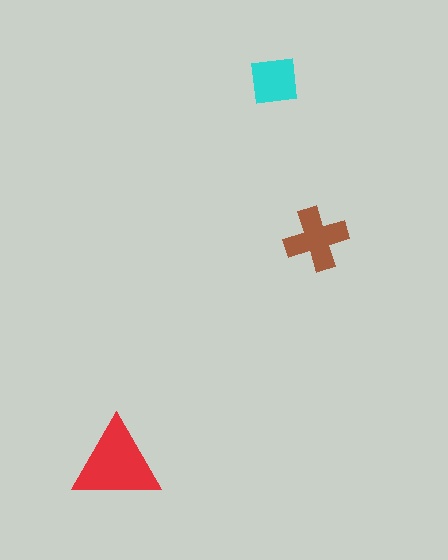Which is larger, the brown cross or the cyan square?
The brown cross.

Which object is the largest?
The red triangle.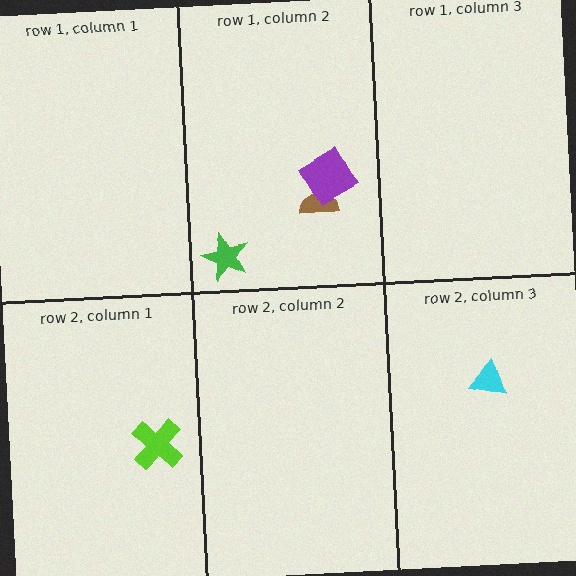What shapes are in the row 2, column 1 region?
The lime cross.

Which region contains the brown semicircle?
The row 1, column 2 region.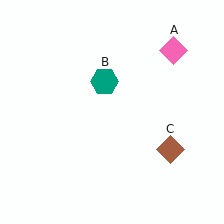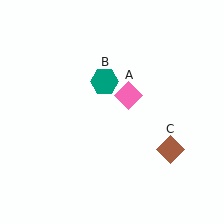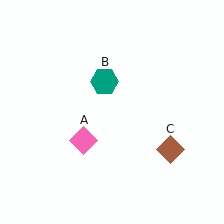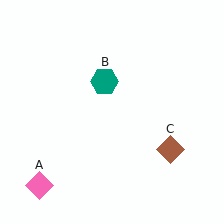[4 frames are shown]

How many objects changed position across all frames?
1 object changed position: pink diamond (object A).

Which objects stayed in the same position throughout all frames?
Teal hexagon (object B) and brown diamond (object C) remained stationary.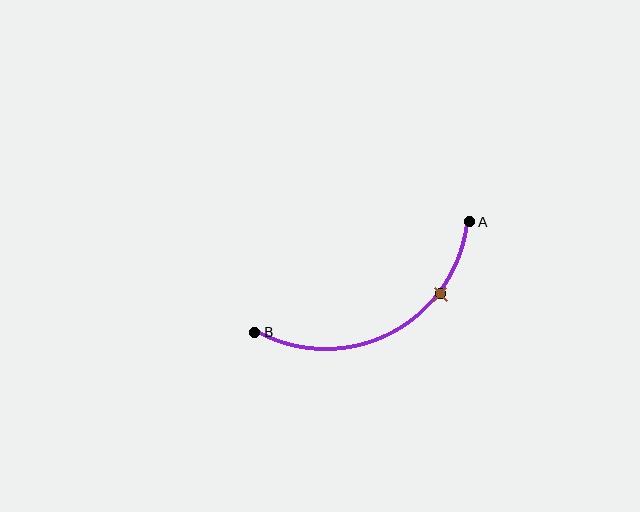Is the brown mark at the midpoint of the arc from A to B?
No. The brown mark lies on the arc but is closer to endpoint A. The arc midpoint would be at the point on the curve equidistant along the arc from both A and B.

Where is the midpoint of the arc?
The arc midpoint is the point on the curve farthest from the straight line joining A and B. It sits below that line.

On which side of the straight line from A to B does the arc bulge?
The arc bulges below the straight line connecting A and B.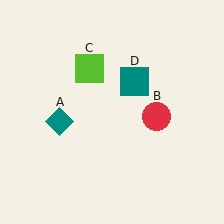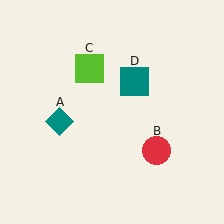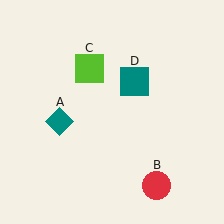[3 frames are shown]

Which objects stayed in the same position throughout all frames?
Teal diamond (object A) and lime square (object C) and teal square (object D) remained stationary.